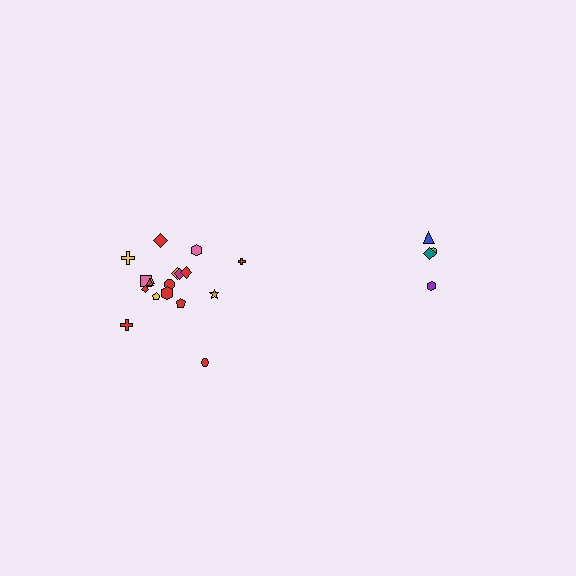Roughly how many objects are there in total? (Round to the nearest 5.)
Roughly 20 objects in total.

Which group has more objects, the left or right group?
The left group.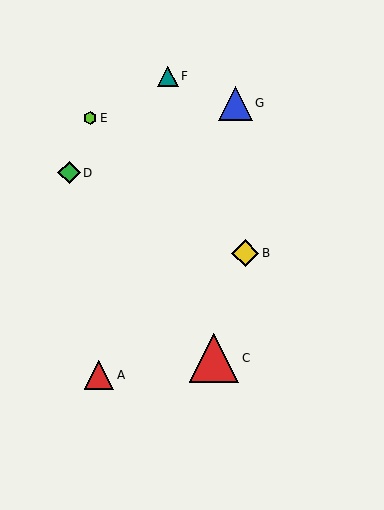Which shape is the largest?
The red triangle (labeled C) is the largest.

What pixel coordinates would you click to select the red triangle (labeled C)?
Click at (214, 358) to select the red triangle C.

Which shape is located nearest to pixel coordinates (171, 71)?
The teal triangle (labeled F) at (168, 76) is nearest to that location.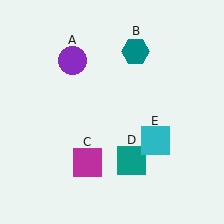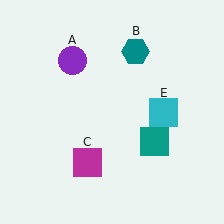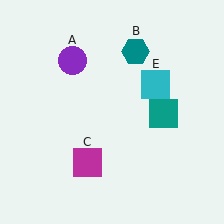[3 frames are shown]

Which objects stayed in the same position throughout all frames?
Purple circle (object A) and teal hexagon (object B) and magenta square (object C) remained stationary.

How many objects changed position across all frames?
2 objects changed position: teal square (object D), cyan square (object E).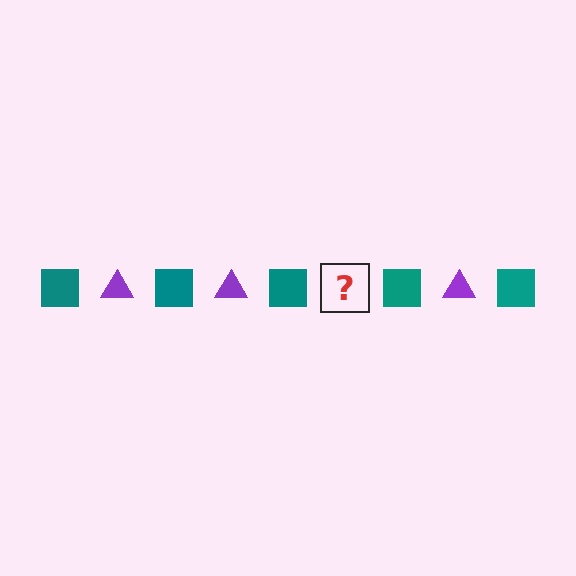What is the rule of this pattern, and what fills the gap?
The rule is that the pattern alternates between teal square and purple triangle. The gap should be filled with a purple triangle.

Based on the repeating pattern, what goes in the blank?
The blank should be a purple triangle.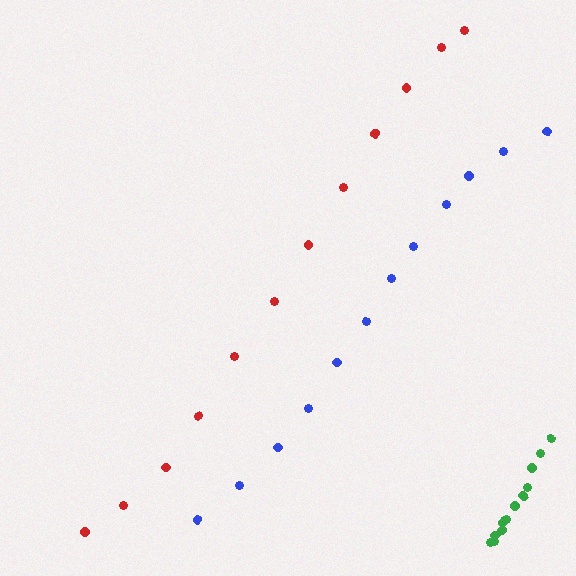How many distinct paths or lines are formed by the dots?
There are 3 distinct paths.